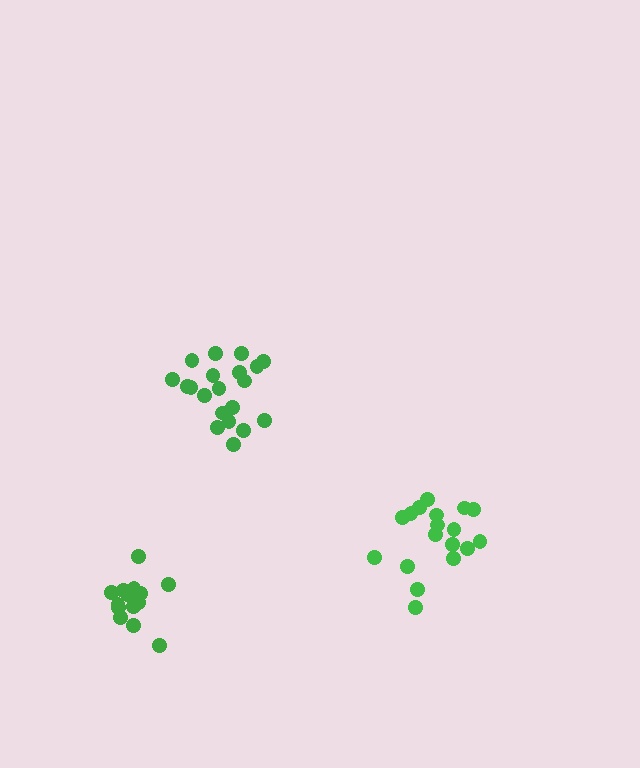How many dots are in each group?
Group 1: 20 dots, Group 2: 18 dots, Group 3: 15 dots (53 total).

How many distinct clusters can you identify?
There are 3 distinct clusters.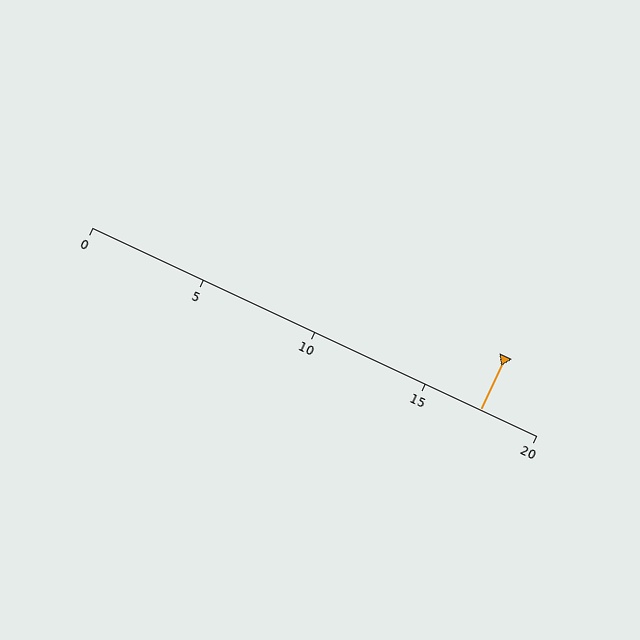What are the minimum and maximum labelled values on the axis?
The axis runs from 0 to 20.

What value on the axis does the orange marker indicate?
The marker indicates approximately 17.5.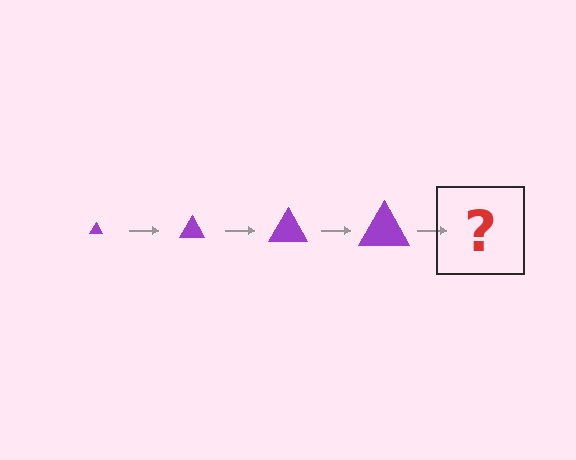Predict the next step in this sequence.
The next step is a purple triangle, larger than the previous one.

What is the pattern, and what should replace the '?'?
The pattern is that the triangle gets progressively larger each step. The '?' should be a purple triangle, larger than the previous one.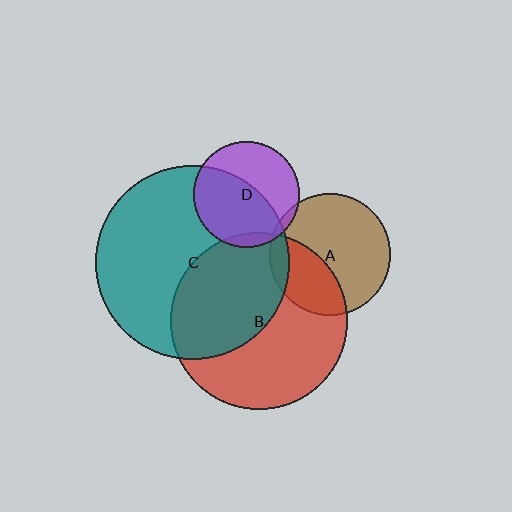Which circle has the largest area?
Circle C (teal).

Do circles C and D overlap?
Yes.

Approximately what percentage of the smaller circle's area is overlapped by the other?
Approximately 55%.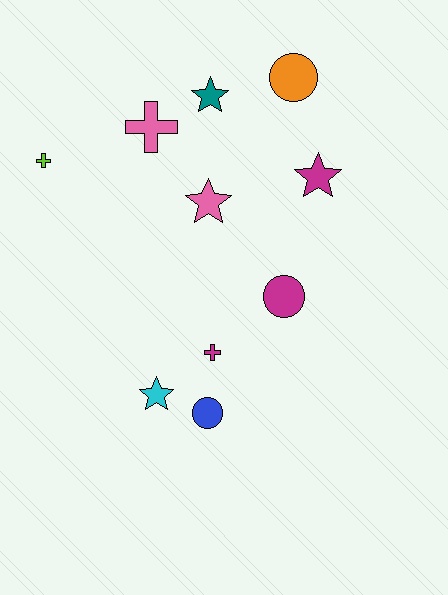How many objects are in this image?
There are 10 objects.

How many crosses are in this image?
There are 3 crosses.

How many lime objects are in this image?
There is 1 lime object.